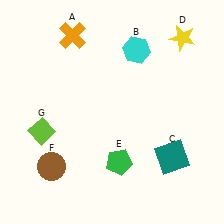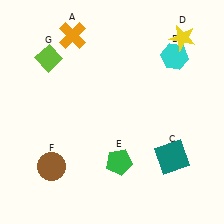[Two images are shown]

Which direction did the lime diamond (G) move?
The lime diamond (G) moved up.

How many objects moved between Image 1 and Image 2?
2 objects moved between the two images.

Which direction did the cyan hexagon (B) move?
The cyan hexagon (B) moved right.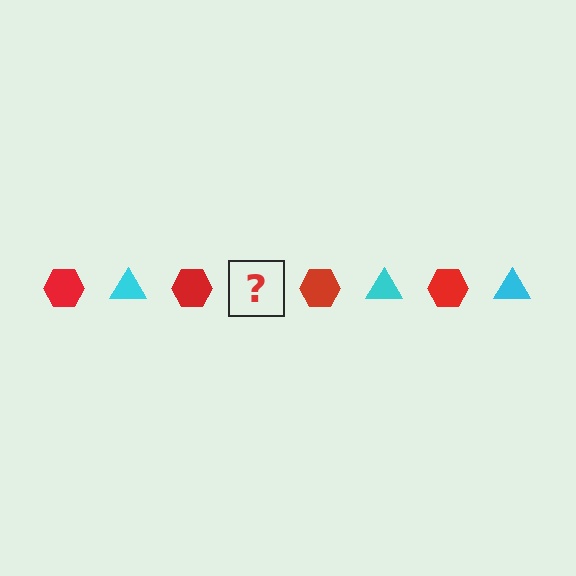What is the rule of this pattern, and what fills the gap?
The rule is that the pattern alternates between red hexagon and cyan triangle. The gap should be filled with a cyan triangle.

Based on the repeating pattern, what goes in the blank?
The blank should be a cyan triangle.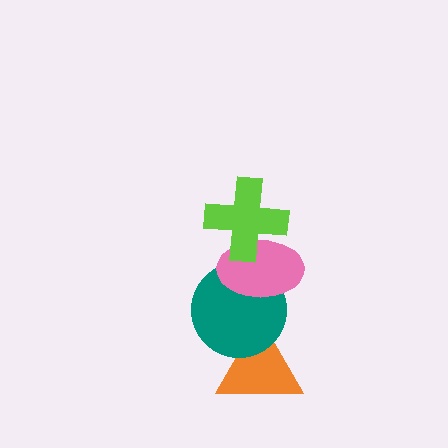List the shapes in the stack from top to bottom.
From top to bottom: the lime cross, the pink ellipse, the teal circle, the orange triangle.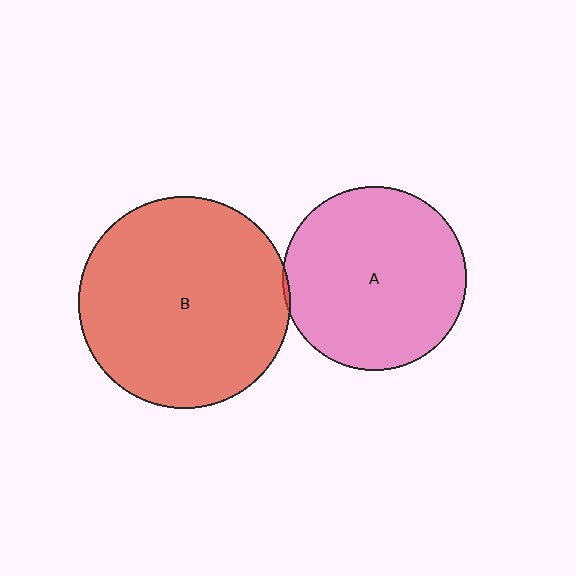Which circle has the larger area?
Circle B (red).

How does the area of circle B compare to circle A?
Approximately 1.3 times.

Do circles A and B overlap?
Yes.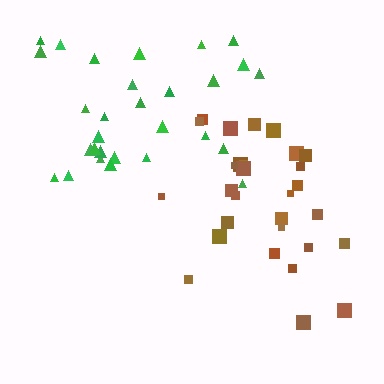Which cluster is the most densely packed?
Brown.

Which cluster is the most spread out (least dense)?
Green.